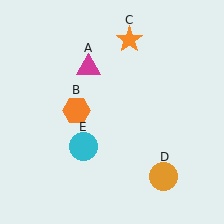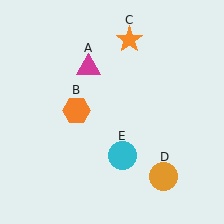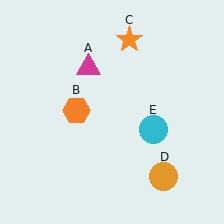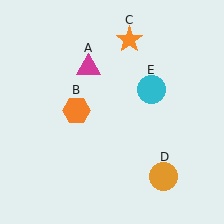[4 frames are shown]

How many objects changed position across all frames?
1 object changed position: cyan circle (object E).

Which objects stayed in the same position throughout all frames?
Magenta triangle (object A) and orange hexagon (object B) and orange star (object C) and orange circle (object D) remained stationary.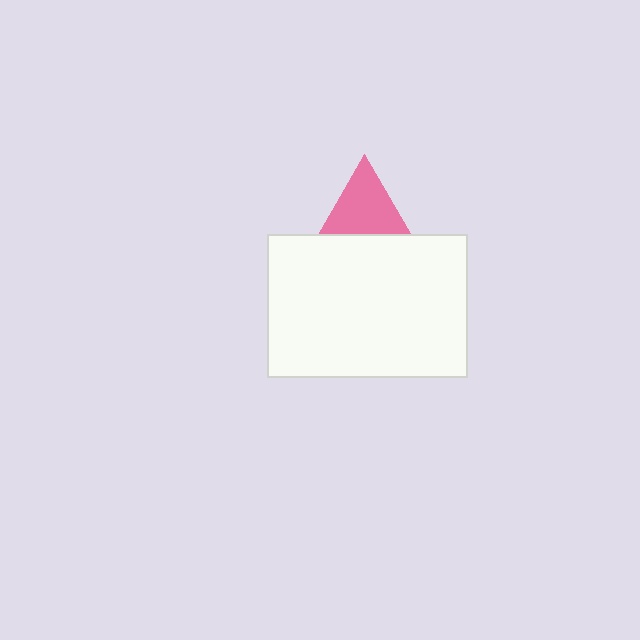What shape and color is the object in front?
The object in front is a white rectangle.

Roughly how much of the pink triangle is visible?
About half of it is visible (roughly 46%).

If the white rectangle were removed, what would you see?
You would see the complete pink triangle.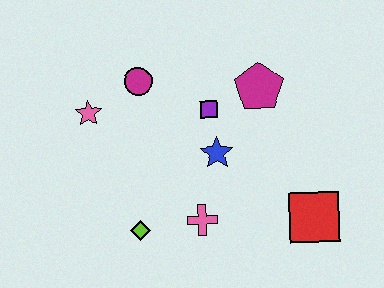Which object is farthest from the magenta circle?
The red square is farthest from the magenta circle.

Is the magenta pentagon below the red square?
No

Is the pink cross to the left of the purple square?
Yes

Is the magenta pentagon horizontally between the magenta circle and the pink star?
No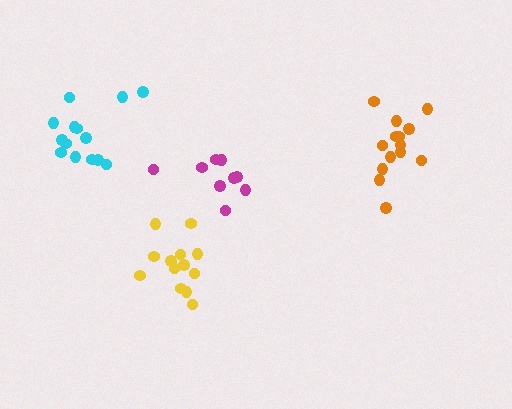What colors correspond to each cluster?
The clusters are colored: cyan, yellow, magenta, orange.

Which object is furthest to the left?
The cyan cluster is leftmost.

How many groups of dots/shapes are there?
There are 4 groups.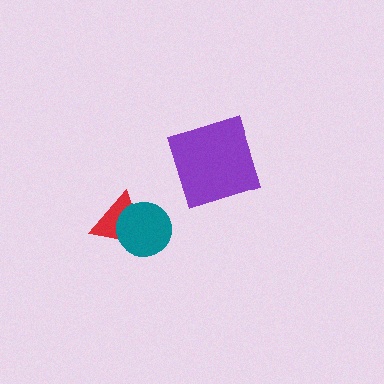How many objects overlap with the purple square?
0 objects overlap with the purple square.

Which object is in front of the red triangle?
The teal circle is in front of the red triangle.